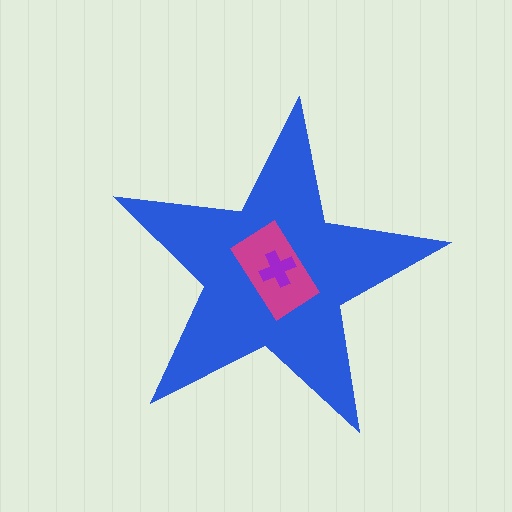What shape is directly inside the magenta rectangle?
The purple cross.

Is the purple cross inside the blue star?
Yes.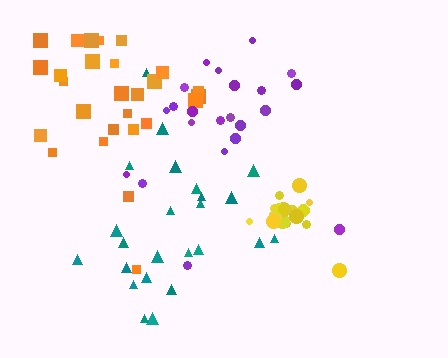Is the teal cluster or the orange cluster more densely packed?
Orange.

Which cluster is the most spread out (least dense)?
Teal.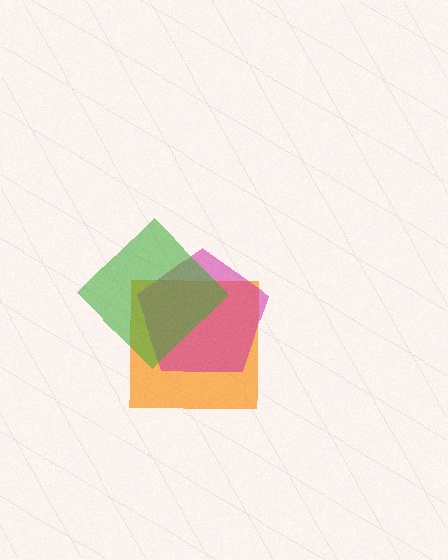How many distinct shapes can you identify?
There are 3 distinct shapes: an orange square, a magenta pentagon, a green diamond.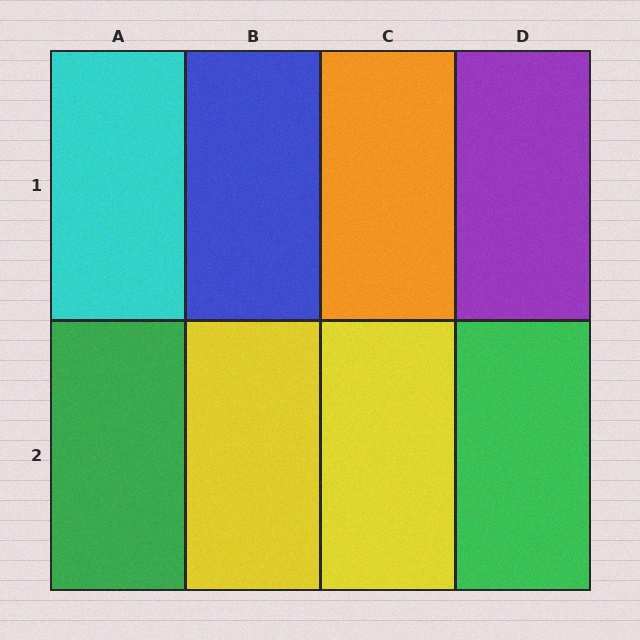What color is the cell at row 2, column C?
Yellow.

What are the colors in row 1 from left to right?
Cyan, blue, orange, purple.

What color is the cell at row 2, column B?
Yellow.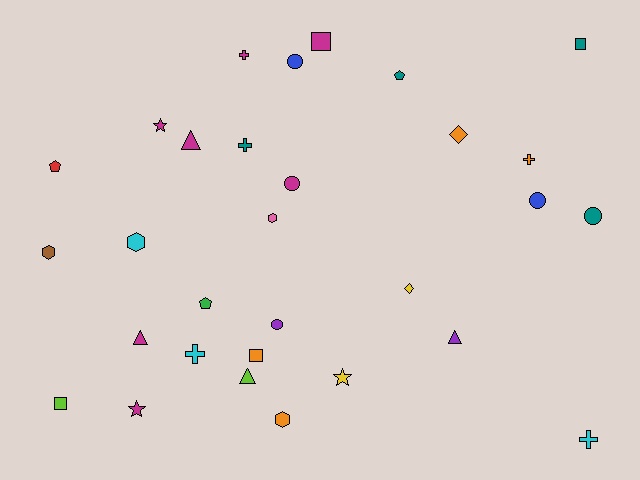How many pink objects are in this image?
There is 1 pink object.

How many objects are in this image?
There are 30 objects.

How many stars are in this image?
There are 3 stars.